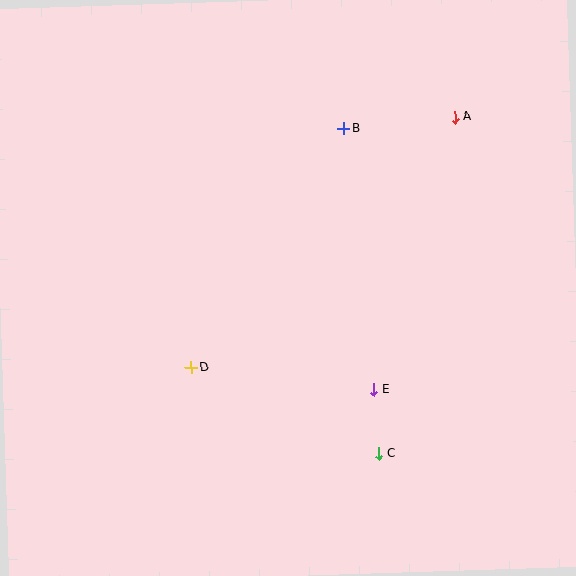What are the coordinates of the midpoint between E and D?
The midpoint between E and D is at (283, 378).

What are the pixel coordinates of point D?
Point D is at (191, 367).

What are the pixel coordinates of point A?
Point A is at (455, 117).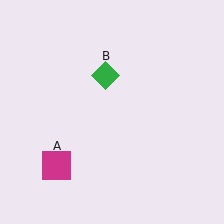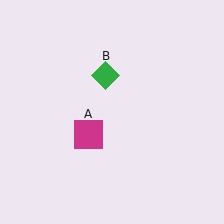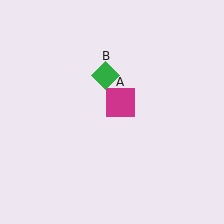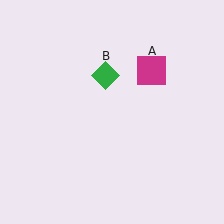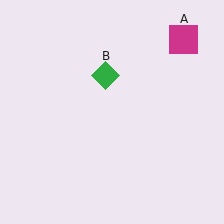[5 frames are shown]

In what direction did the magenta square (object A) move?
The magenta square (object A) moved up and to the right.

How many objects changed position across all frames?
1 object changed position: magenta square (object A).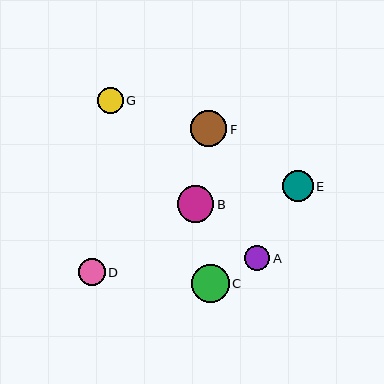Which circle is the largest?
Circle C is the largest with a size of approximately 38 pixels.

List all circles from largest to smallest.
From largest to smallest: C, B, F, E, D, G, A.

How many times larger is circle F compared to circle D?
Circle F is approximately 1.3 times the size of circle D.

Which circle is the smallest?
Circle A is the smallest with a size of approximately 25 pixels.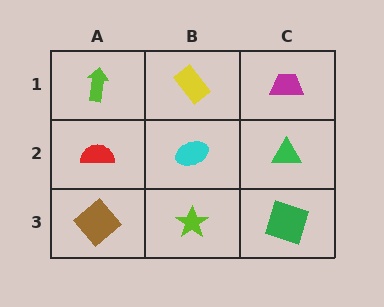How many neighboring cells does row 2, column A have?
3.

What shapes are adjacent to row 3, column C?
A green triangle (row 2, column C), a lime star (row 3, column B).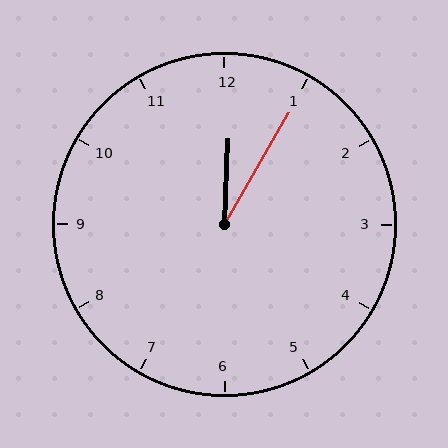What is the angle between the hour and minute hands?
Approximately 28 degrees.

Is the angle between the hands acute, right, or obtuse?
It is acute.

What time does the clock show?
12:05.